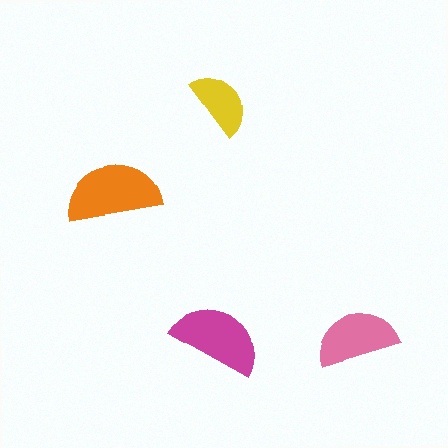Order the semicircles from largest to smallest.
the orange one, the magenta one, the pink one, the yellow one.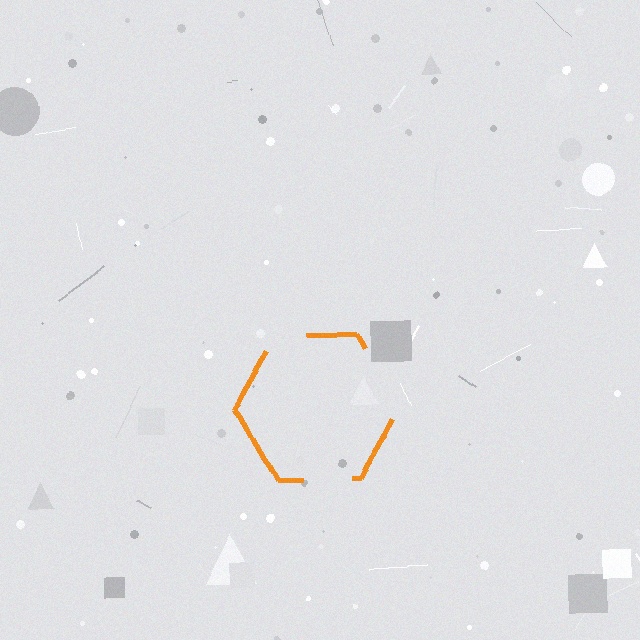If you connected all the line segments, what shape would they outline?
They would outline a hexagon.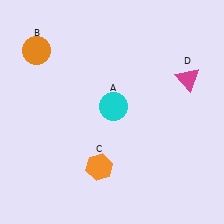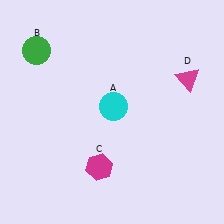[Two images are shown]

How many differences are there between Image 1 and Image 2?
There are 2 differences between the two images.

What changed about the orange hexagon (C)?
In Image 1, C is orange. In Image 2, it changed to magenta.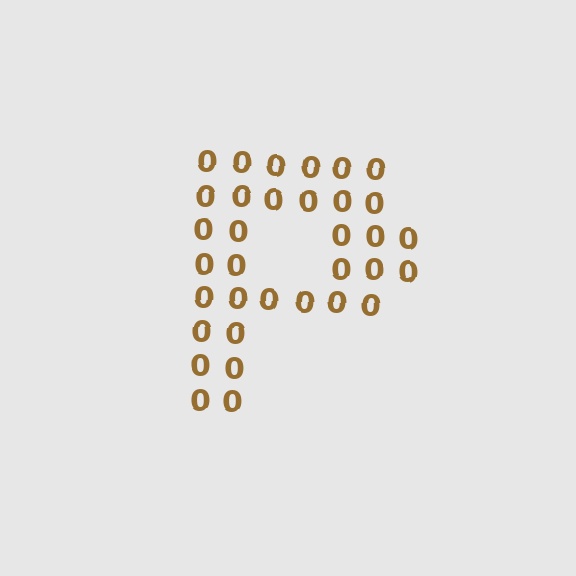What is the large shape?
The large shape is the letter P.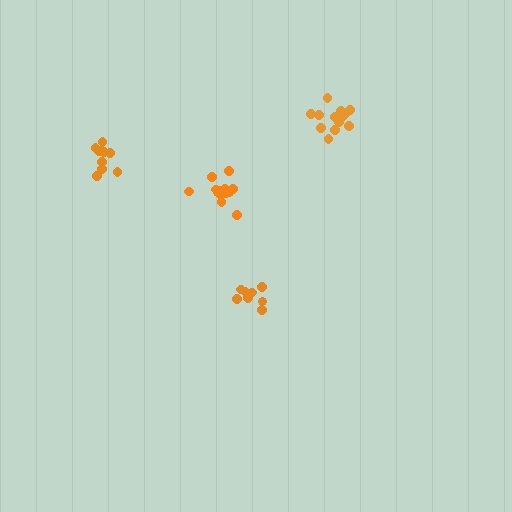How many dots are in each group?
Group 1: 13 dots, Group 2: 8 dots, Group 3: 13 dots, Group 4: 9 dots (43 total).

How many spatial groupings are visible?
There are 4 spatial groupings.